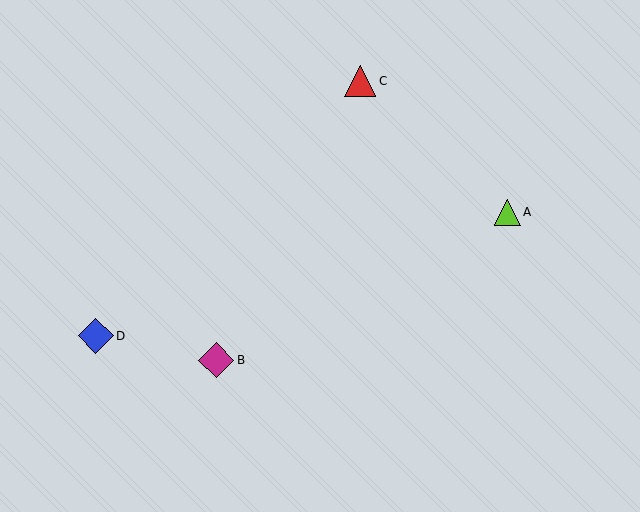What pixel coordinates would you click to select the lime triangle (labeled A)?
Click at (507, 212) to select the lime triangle A.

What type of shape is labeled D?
Shape D is a blue diamond.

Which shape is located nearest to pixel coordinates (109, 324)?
The blue diamond (labeled D) at (96, 336) is nearest to that location.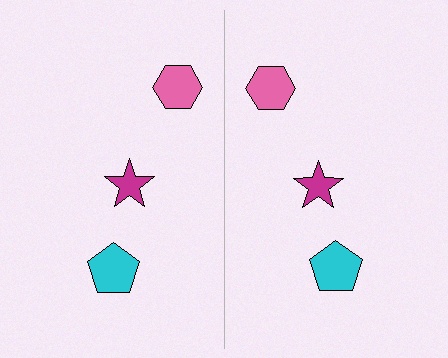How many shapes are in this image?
There are 6 shapes in this image.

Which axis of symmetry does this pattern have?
The pattern has a vertical axis of symmetry running through the center of the image.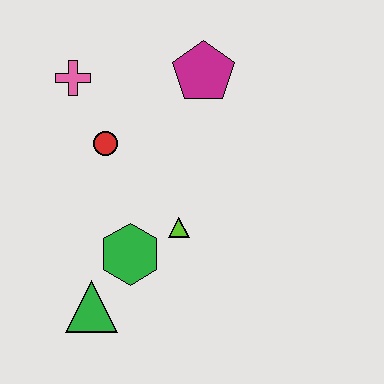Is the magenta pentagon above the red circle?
Yes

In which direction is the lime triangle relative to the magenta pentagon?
The lime triangle is below the magenta pentagon.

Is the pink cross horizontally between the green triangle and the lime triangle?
No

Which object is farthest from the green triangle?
The magenta pentagon is farthest from the green triangle.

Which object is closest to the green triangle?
The green hexagon is closest to the green triangle.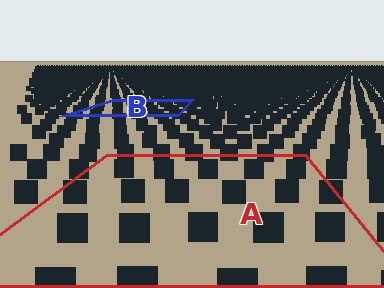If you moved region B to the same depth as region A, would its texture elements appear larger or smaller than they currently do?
They would appear larger. At a closer depth, the same texture elements are projected at a bigger on-screen size.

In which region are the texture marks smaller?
The texture marks are smaller in region B, because it is farther away.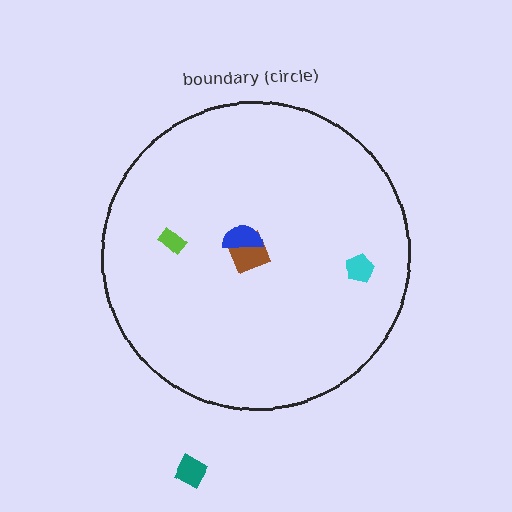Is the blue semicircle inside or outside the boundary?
Inside.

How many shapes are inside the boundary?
4 inside, 1 outside.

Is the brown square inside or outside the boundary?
Inside.